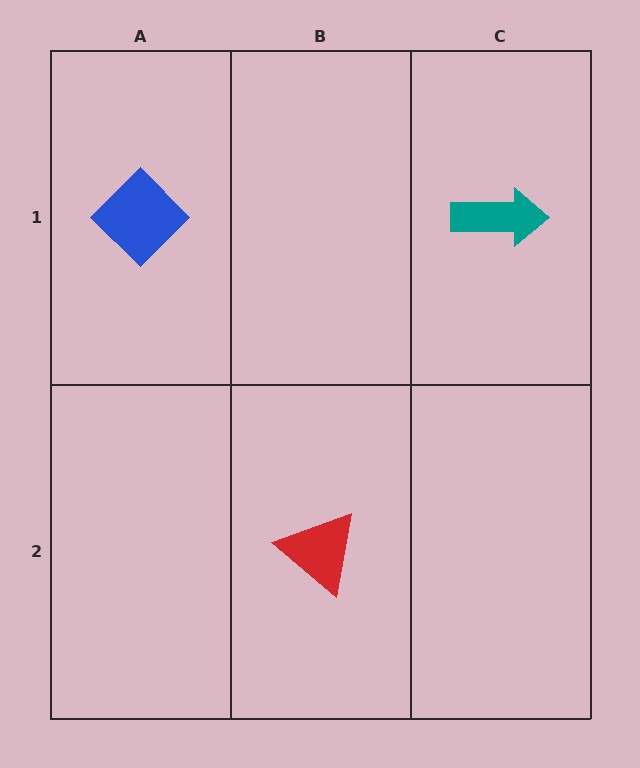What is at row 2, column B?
A red triangle.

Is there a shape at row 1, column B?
No, that cell is empty.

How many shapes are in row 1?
2 shapes.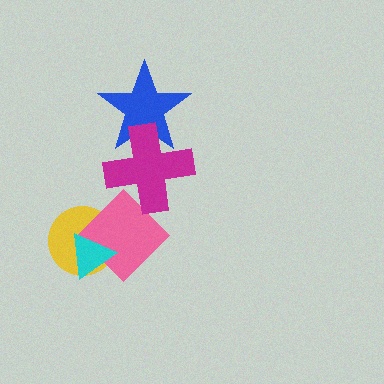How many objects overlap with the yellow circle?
2 objects overlap with the yellow circle.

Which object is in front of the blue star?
The magenta cross is in front of the blue star.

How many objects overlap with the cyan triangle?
2 objects overlap with the cyan triangle.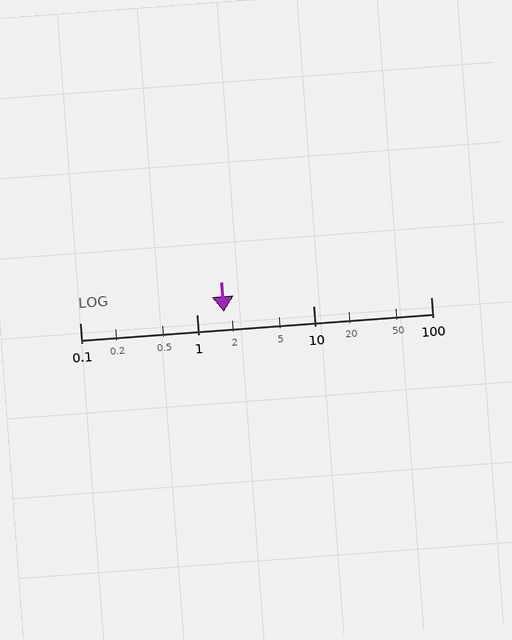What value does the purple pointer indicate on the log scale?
The pointer indicates approximately 1.7.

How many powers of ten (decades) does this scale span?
The scale spans 3 decades, from 0.1 to 100.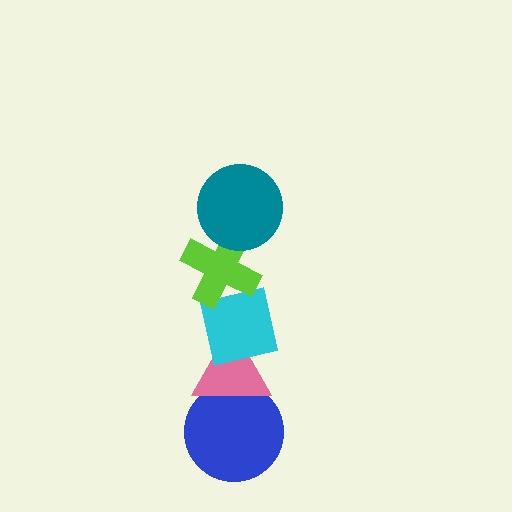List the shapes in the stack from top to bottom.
From top to bottom: the teal circle, the lime cross, the cyan square, the pink triangle, the blue circle.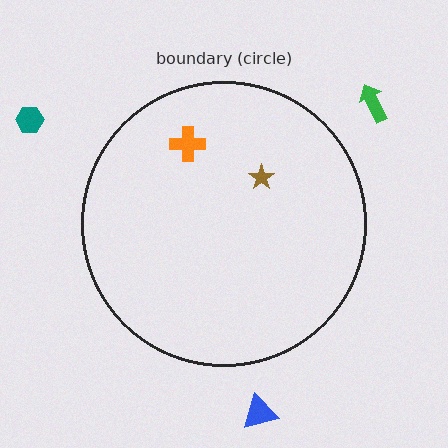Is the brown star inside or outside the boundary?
Inside.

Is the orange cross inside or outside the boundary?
Inside.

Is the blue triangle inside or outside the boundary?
Outside.